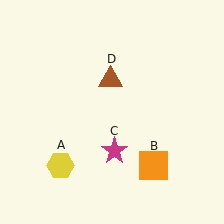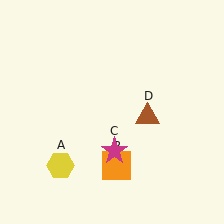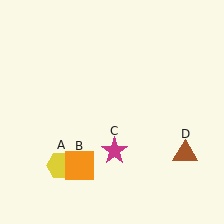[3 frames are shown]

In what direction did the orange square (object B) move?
The orange square (object B) moved left.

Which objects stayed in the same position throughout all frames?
Yellow hexagon (object A) and magenta star (object C) remained stationary.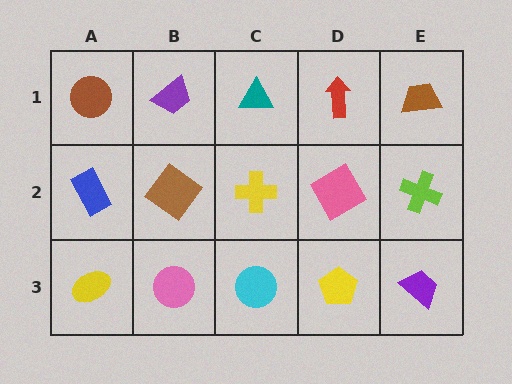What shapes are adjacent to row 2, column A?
A brown circle (row 1, column A), a yellow ellipse (row 3, column A), a brown diamond (row 2, column B).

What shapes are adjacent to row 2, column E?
A brown trapezoid (row 1, column E), a purple trapezoid (row 3, column E), a pink diamond (row 2, column D).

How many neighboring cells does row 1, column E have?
2.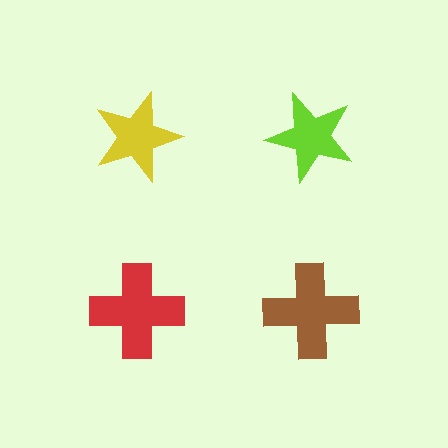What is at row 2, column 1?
A red cross.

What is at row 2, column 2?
A brown cross.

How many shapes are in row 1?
2 shapes.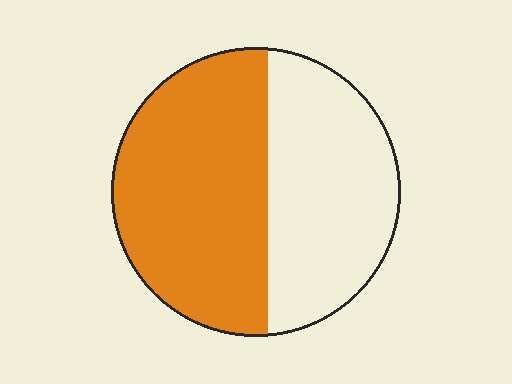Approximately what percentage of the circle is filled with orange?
Approximately 55%.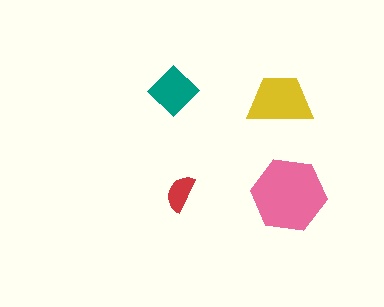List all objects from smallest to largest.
The red semicircle, the teal diamond, the yellow trapezoid, the pink hexagon.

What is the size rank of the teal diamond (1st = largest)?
3rd.